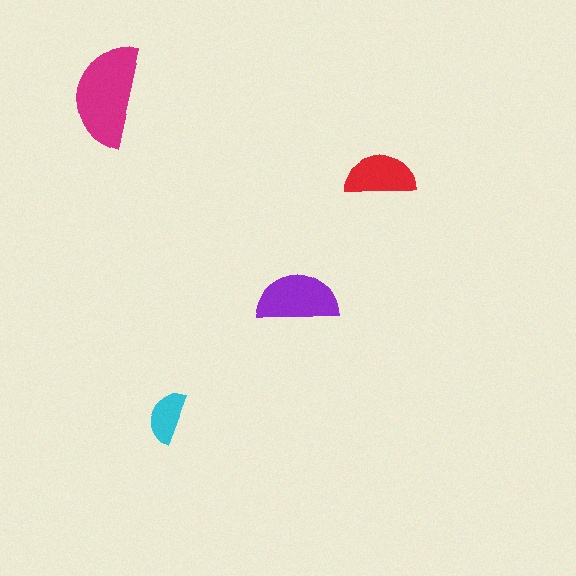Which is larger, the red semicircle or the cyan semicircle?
The red one.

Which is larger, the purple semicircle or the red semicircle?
The purple one.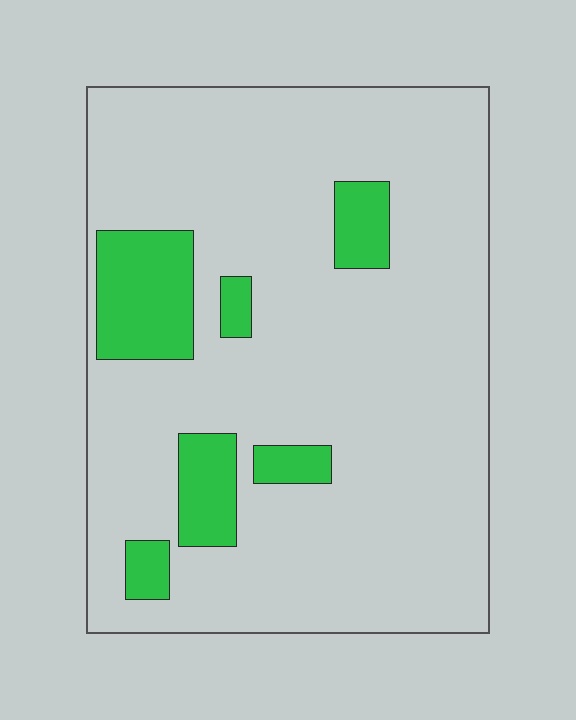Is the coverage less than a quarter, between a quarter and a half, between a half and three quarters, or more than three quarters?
Less than a quarter.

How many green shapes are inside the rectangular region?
6.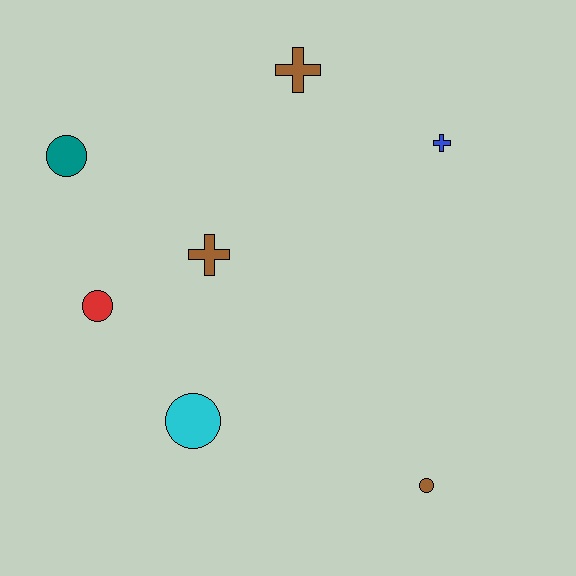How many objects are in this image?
There are 7 objects.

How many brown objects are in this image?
There are 3 brown objects.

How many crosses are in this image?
There are 3 crosses.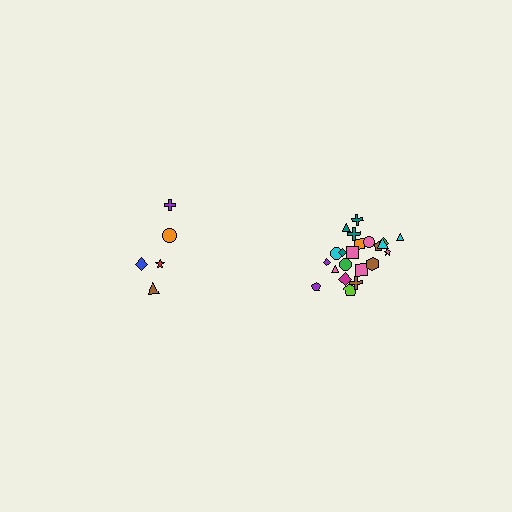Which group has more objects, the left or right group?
The right group.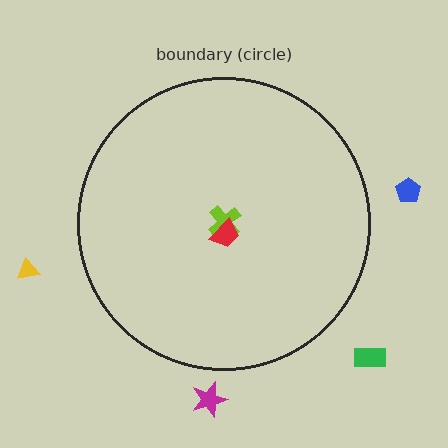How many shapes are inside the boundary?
2 inside, 4 outside.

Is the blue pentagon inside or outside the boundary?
Outside.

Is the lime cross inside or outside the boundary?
Inside.